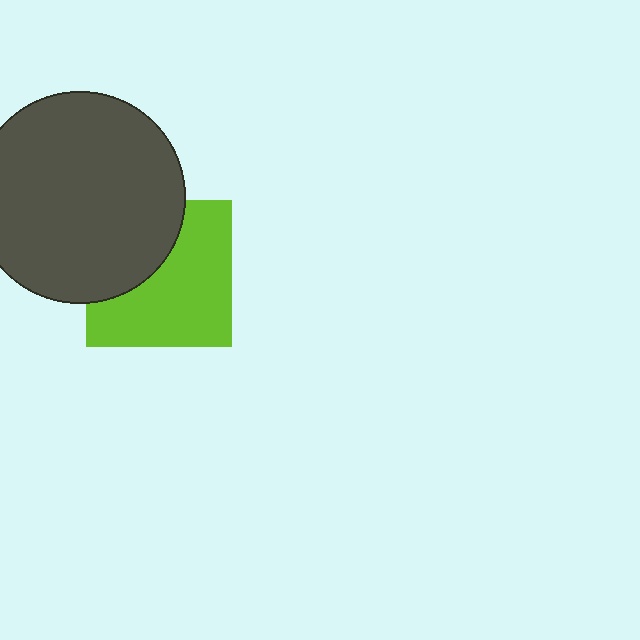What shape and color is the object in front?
The object in front is a dark gray circle.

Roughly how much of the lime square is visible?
About half of it is visible (roughly 63%).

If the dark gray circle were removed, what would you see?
You would see the complete lime square.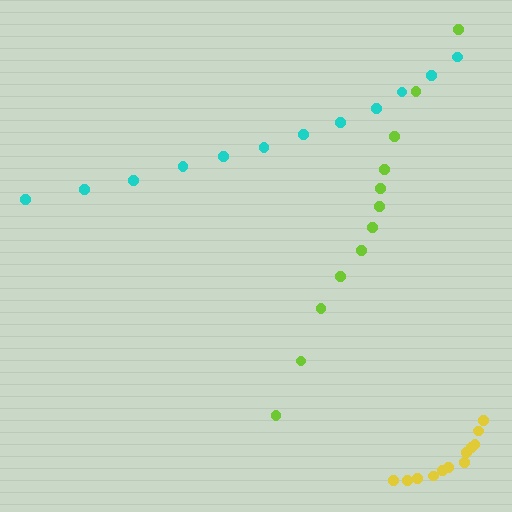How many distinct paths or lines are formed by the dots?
There are 3 distinct paths.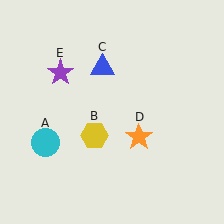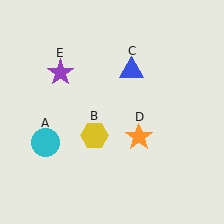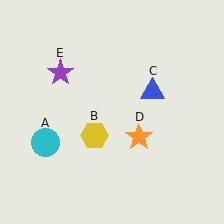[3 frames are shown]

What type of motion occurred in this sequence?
The blue triangle (object C) rotated clockwise around the center of the scene.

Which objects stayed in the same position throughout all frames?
Cyan circle (object A) and yellow hexagon (object B) and orange star (object D) and purple star (object E) remained stationary.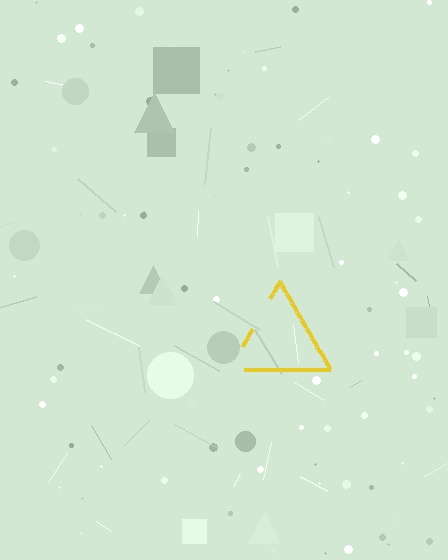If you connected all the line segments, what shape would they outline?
They would outline a triangle.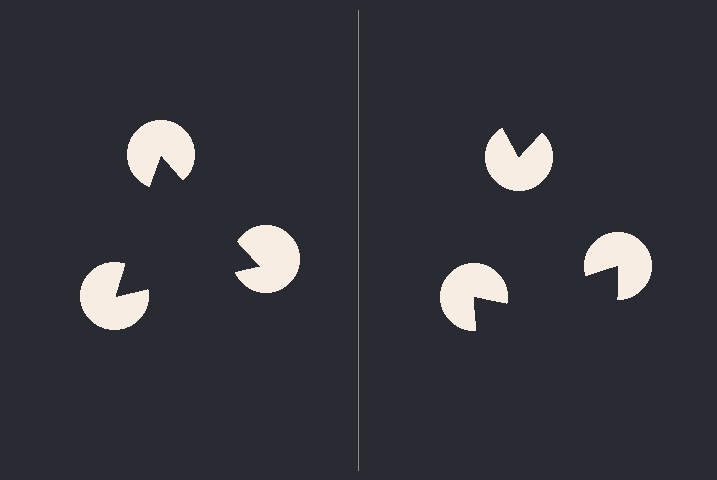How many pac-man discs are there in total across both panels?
6 — 3 on each side.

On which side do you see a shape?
An illusory triangle appears on the left side. On the right side the wedge cuts are rotated, so no coherent shape forms.